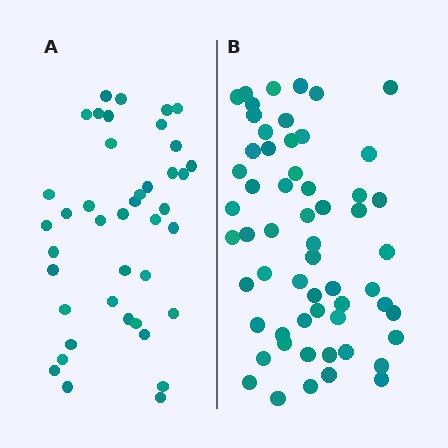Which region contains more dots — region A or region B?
Region B (the right region) has more dots.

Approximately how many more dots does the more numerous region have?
Region B has approximately 15 more dots than region A.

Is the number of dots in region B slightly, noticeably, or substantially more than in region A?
Region B has noticeably more, but not dramatically so. The ratio is roughly 1.4 to 1.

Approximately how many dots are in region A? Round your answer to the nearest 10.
About 40 dots. (The exact count is 41, which rounds to 40.)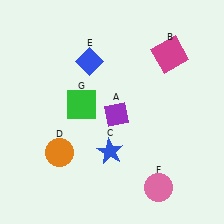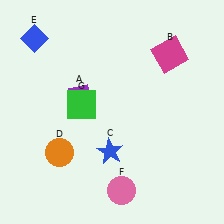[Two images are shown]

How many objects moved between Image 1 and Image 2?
3 objects moved between the two images.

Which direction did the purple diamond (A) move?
The purple diamond (A) moved left.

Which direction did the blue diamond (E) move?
The blue diamond (E) moved left.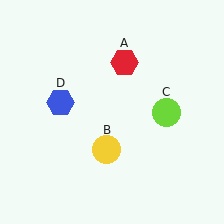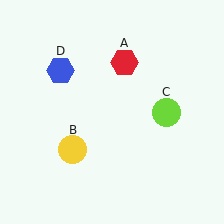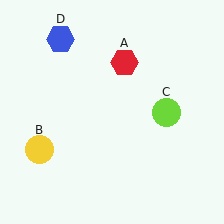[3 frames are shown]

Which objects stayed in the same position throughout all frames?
Red hexagon (object A) and lime circle (object C) remained stationary.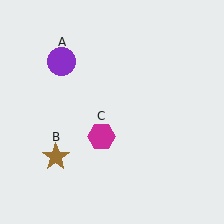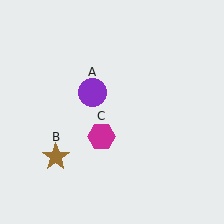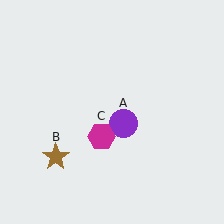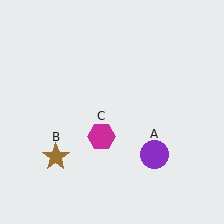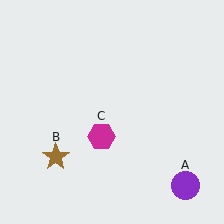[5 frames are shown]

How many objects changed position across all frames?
1 object changed position: purple circle (object A).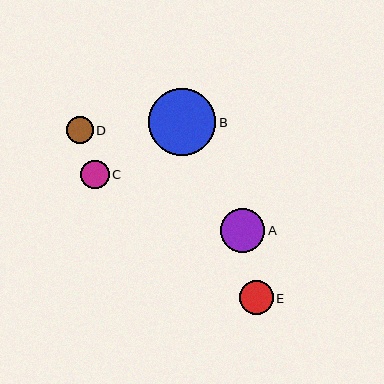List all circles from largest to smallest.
From largest to smallest: B, A, E, C, D.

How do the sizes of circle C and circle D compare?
Circle C and circle D are approximately the same size.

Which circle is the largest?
Circle B is the largest with a size of approximately 67 pixels.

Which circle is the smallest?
Circle D is the smallest with a size of approximately 27 pixels.